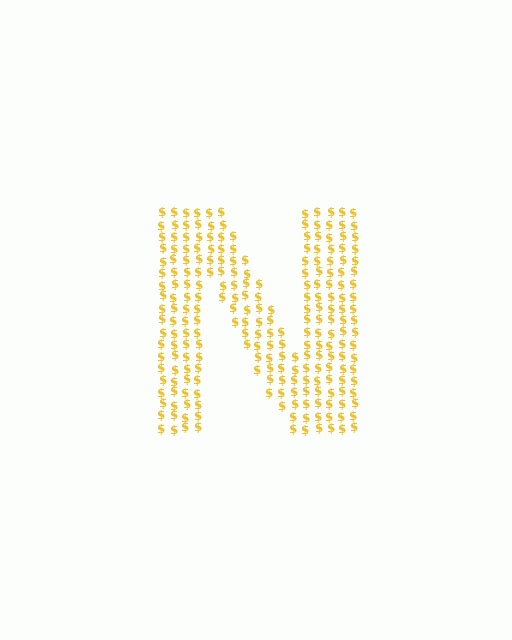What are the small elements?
The small elements are dollar signs.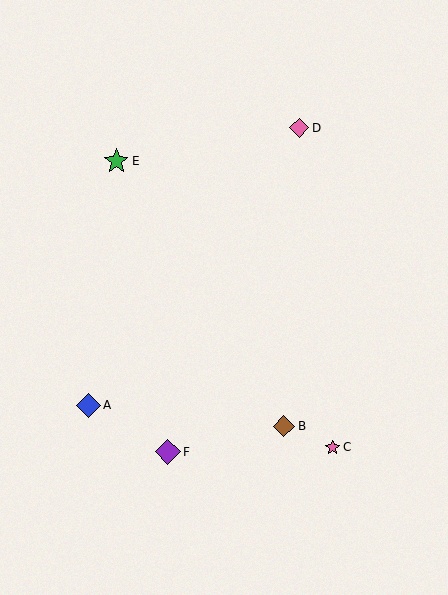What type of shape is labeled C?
Shape C is a pink star.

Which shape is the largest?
The purple diamond (labeled F) is the largest.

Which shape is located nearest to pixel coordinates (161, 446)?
The purple diamond (labeled F) at (167, 452) is nearest to that location.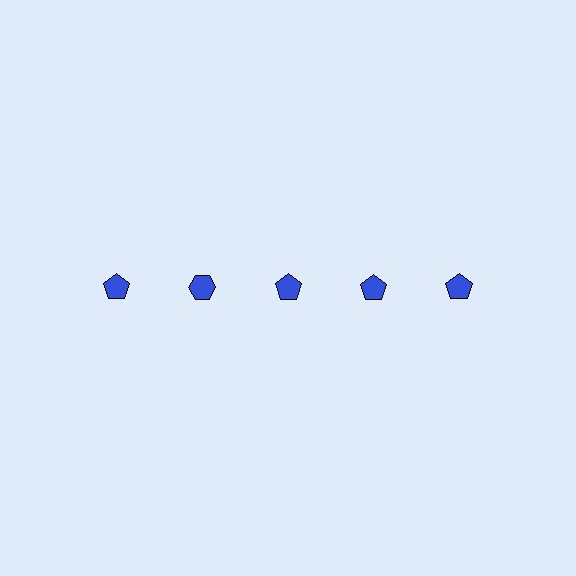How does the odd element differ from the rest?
It has a different shape: hexagon instead of pentagon.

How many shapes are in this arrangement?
There are 5 shapes arranged in a grid pattern.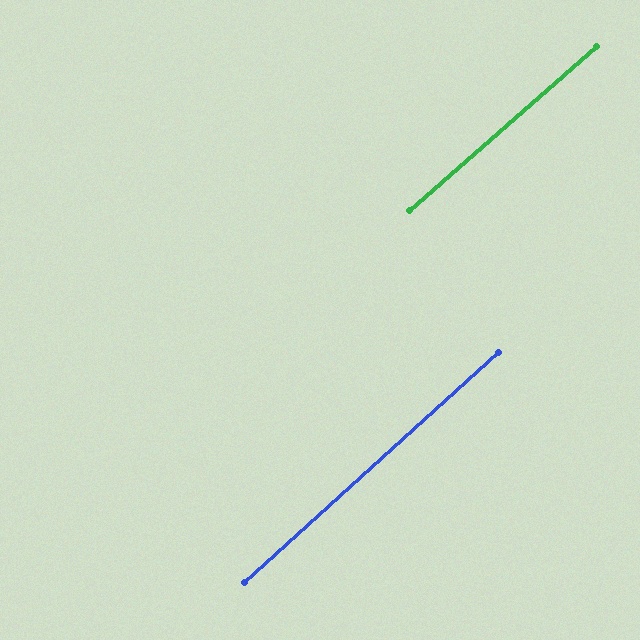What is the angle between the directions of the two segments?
Approximately 1 degree.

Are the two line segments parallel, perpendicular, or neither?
Parallel — their directions differ by only 0.8°.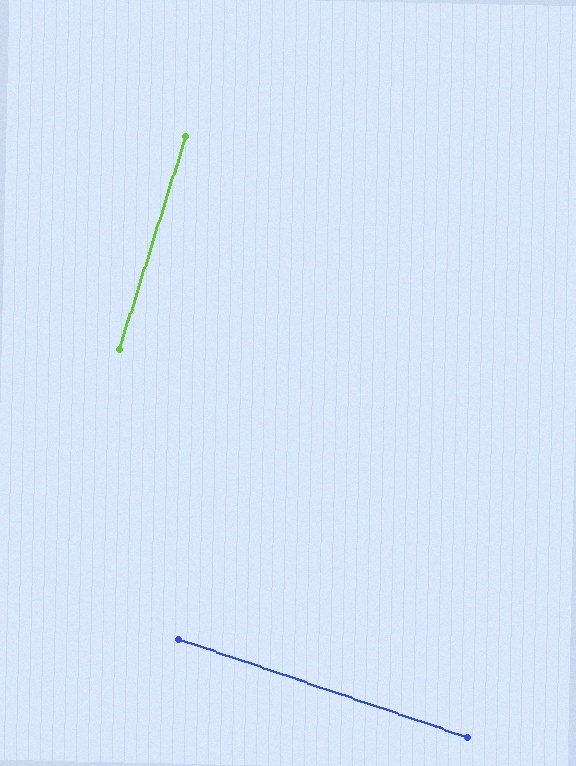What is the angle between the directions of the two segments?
Approximately 89 degrees.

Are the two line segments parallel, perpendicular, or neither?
Perpendicular — they meet at approximately 89°.